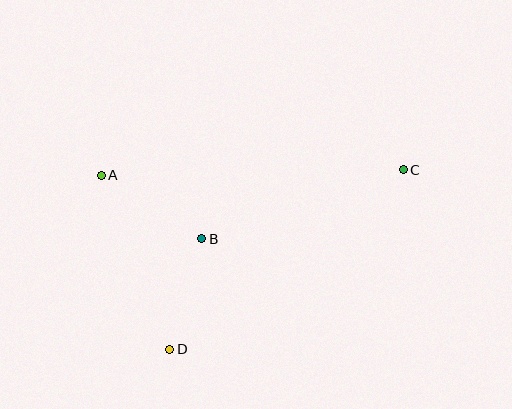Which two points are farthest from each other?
Points A and C are farthest from each other.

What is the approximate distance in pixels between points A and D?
The distance between A and D is approximately 187 pixels.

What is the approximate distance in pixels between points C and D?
The distance between C and D is approximately 295 pixels.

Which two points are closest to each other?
Points B and D are closest to each other.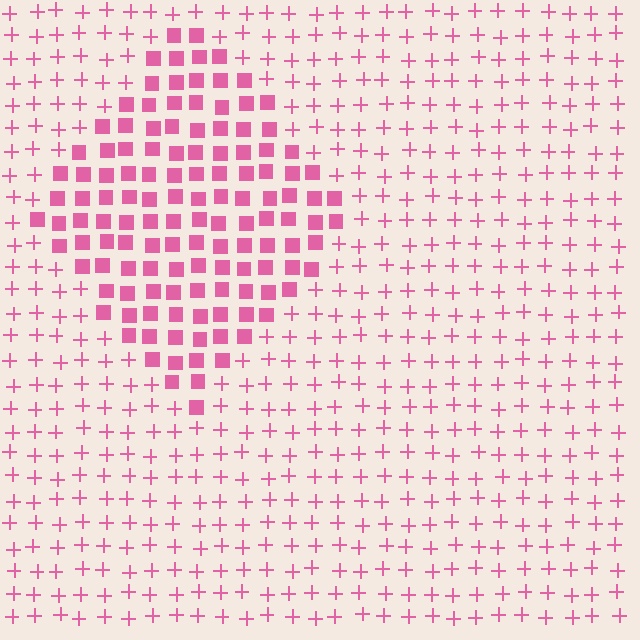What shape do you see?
I see a diamond.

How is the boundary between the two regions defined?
The boundary is defined by a change in element shape: squares inside vs. plus signs outside. All elements share the same color and spacing.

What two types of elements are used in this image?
The image uses squares inside the diamond region and plus signs outside it.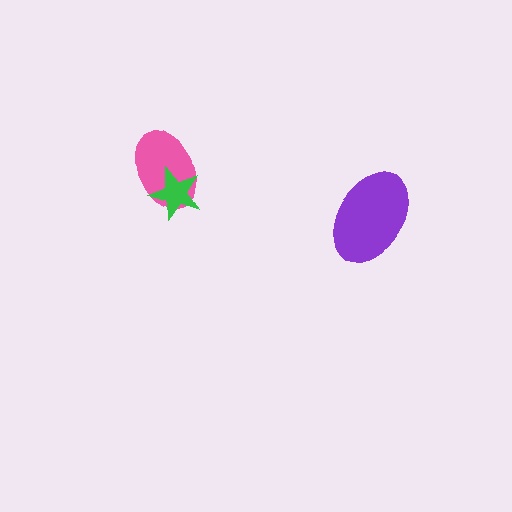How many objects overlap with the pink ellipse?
1 object overlaps with the pink ellipse.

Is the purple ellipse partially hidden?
No, no other shape covers it.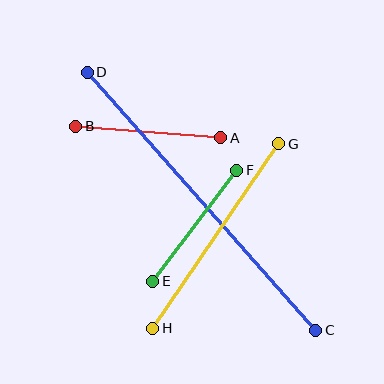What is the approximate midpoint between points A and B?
The midpoint is at approximately (148, 132) pixels.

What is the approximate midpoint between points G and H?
The midpoint is at approximately (216, 236) pixels.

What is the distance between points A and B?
The distance is approximately 146 pixels.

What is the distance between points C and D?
The distance is approximately 345 pixels.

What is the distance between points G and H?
The distance is approximately 224 pixels.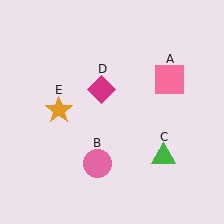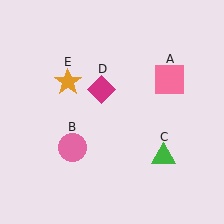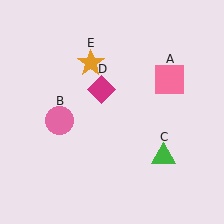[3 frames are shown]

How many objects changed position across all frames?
2 objects changed position: pink circle (object B), orange star (object E).